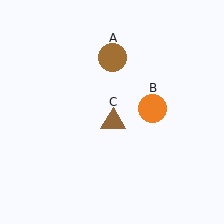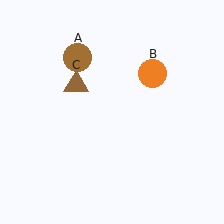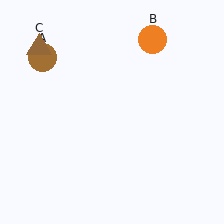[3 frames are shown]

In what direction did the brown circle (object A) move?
The brown circle (object A) moved left.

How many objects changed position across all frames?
3 objects changed position: brown circle (object A), orange circle (object B), brown triangle (object C).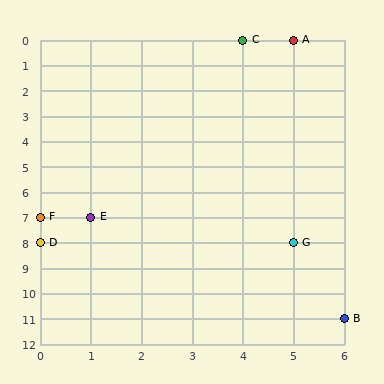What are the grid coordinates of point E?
Point E is at grid coordinates (1, 7).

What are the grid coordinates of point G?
Point G is at grid coordinates (5, 8).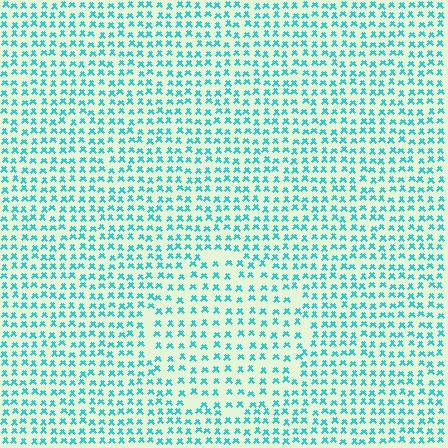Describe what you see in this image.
The image contains small cyan elements arranged at two different densities. A circle-shaped region is visible where the elements are less densely packed than the surrounding area.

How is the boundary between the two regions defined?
The boundary is defined by a change in element density (approximately 1.5x ratio). All elements are the same color, size, and shape.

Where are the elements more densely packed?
The elements are more densely packed outside the circle boundary.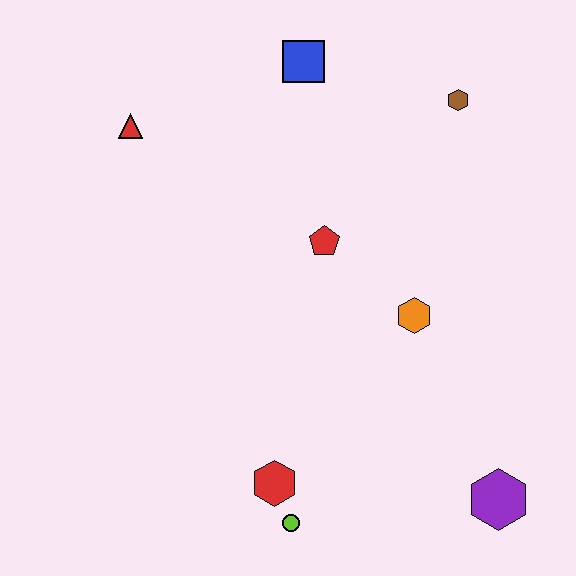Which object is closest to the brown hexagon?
The blue square is closest to the brown hexagon.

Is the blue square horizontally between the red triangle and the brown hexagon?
Yes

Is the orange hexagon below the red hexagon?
No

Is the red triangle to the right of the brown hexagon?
No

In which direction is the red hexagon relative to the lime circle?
The red hexagon is above the lime circle.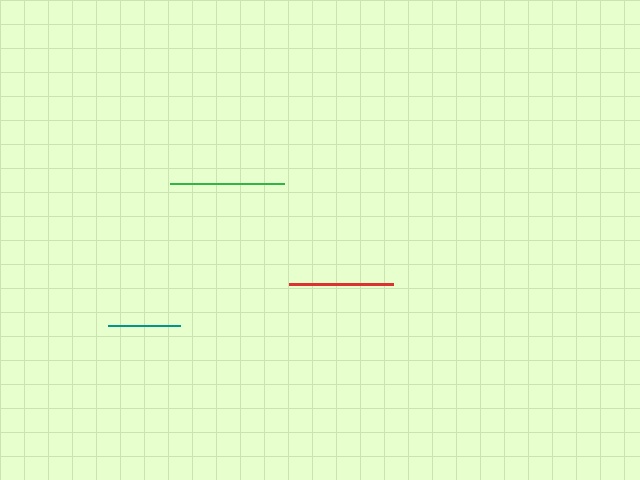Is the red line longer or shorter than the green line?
The green line is longer than the red line.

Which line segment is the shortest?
The teal line is the shortest at approximately 72 pixels.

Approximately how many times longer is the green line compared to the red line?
The green line is approximately 1.1 times the length of the red line.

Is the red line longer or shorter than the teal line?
The red line is longer than the teal line.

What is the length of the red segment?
The red segment is approximately 104 pixels long.